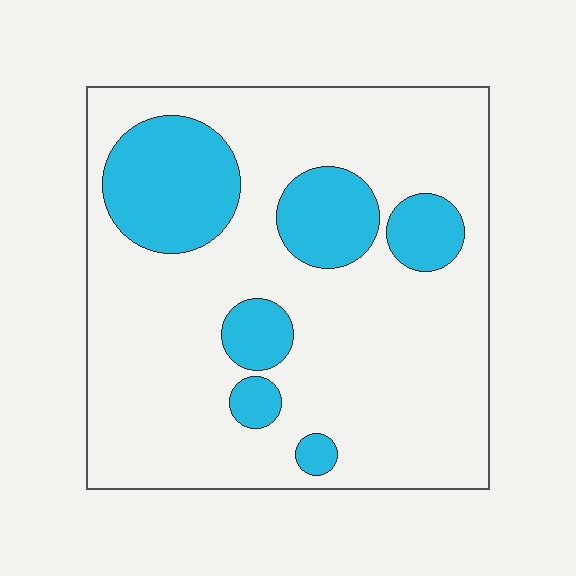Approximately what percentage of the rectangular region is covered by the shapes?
Approximately 20%.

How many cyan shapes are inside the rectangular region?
6.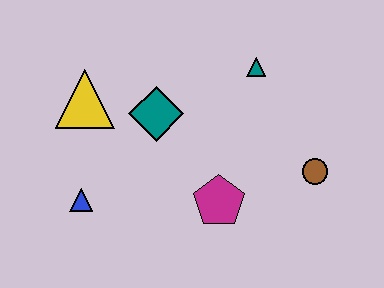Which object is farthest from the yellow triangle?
The brown circle is farthest from the yellow triangle.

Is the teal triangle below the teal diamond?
No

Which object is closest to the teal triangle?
The teal diamond is closest to the teal triangle.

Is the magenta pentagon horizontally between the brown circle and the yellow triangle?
Yes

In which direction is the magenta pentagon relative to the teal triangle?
The magenta pentagon is below the teal triangle.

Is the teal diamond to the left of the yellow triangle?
No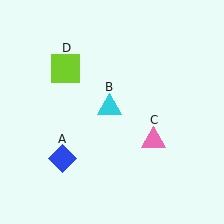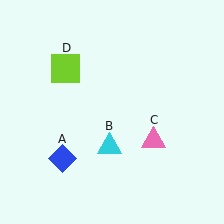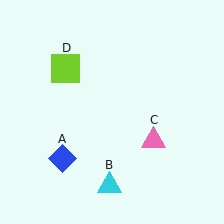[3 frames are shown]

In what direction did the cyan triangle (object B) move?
The cyan triangle (object B) moved down.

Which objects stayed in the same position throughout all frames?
Blue diamond (object A) and pink triangle (object C) and lime square (object D) remained stationary.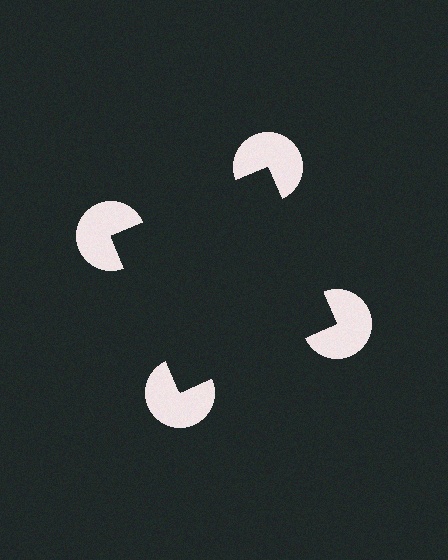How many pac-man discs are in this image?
There are 4 — one at each vertex of the illusory square.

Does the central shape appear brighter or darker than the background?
It typically appears slightly darker than the background, even though no actual brightness change is drawn.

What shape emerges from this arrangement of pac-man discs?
An illusory square — its edges are inferred from the aligned wedge cuts in the pac-man discs, not physically drawn.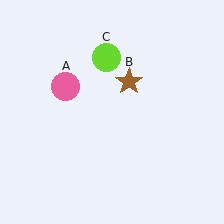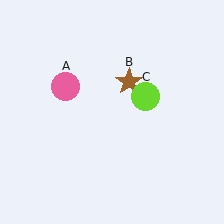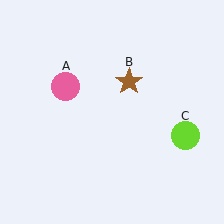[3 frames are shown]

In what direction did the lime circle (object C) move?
The lime circle (object C) moved down and to the right.